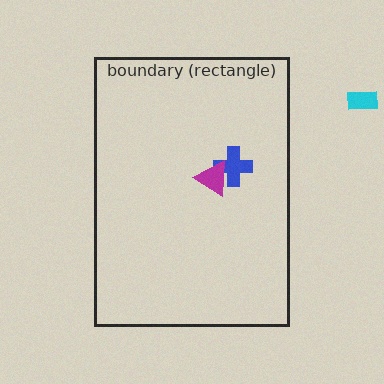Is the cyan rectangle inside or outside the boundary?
Outside.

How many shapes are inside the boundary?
2 inside, 1 outside.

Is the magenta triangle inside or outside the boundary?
Inside.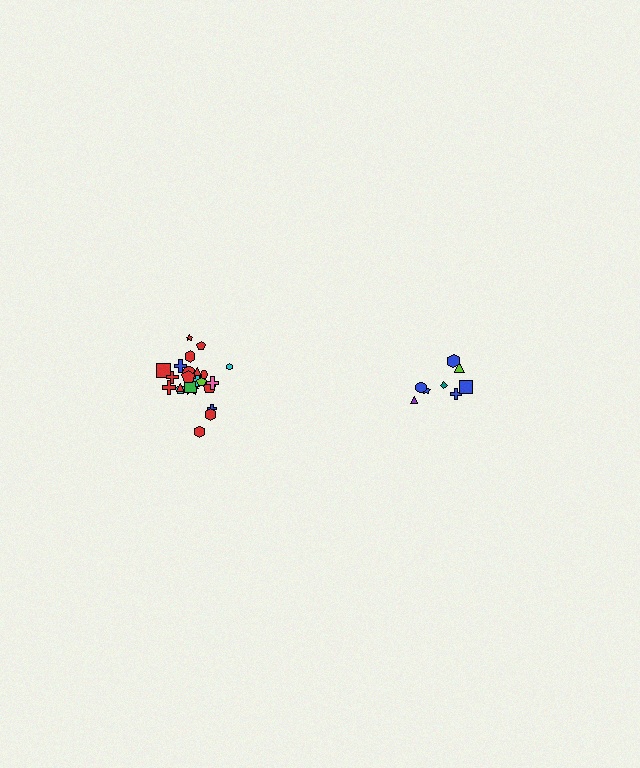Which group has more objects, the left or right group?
The left group.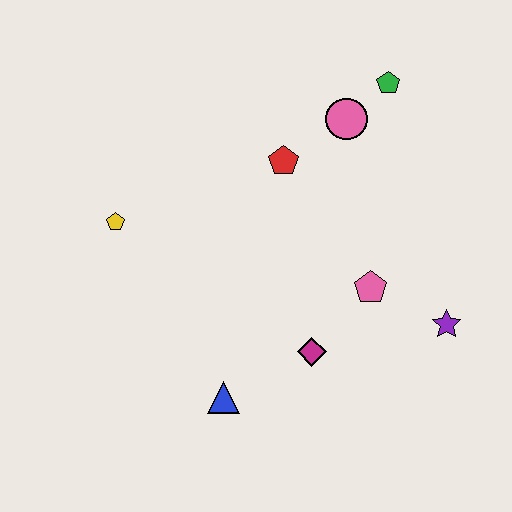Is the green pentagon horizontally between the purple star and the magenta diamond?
Yes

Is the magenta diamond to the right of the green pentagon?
No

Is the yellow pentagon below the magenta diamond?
No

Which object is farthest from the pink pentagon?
The yellow pentagon is farthest from the pink pentagon.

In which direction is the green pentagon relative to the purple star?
The green pentagon is above the purple star.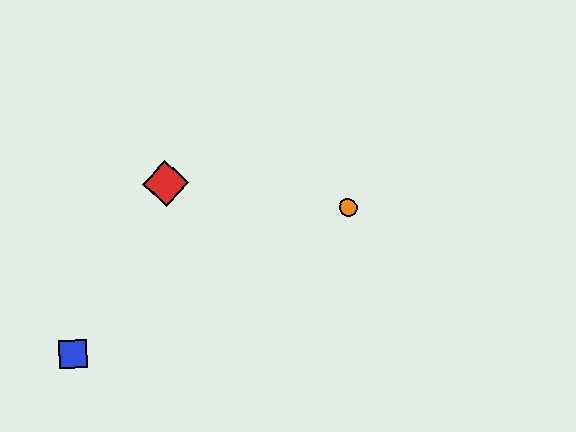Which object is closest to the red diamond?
The orange circle is closest to the red diamond.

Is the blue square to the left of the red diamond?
Yes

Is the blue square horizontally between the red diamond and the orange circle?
No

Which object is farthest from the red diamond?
The blue square is farthest from the red diamond.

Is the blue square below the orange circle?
Yes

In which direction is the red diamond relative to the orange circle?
The red diamond is to the left of the orange circle.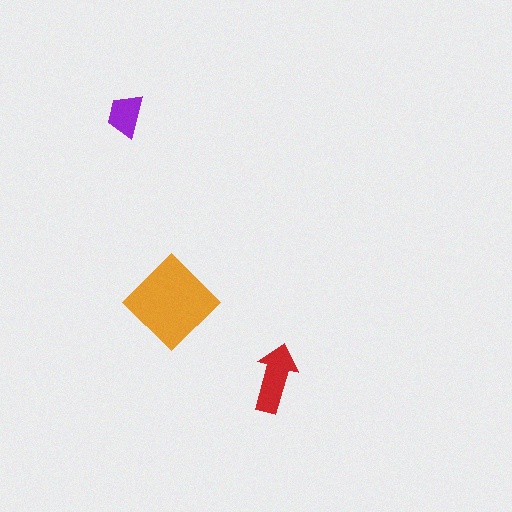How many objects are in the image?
There are 3 objects in the image.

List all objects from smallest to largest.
The purple trapezoid, the red arrow, the orange diamond.